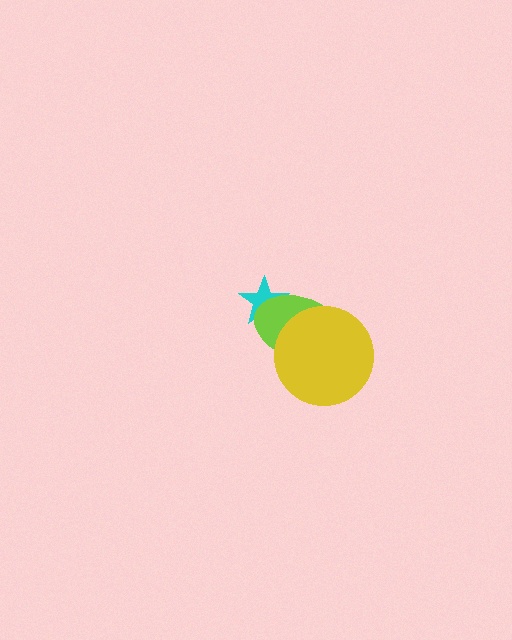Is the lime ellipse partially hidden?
Yes, it is partially covered by another shape.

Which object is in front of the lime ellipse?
The yellow circle is in front of the lime ellipse.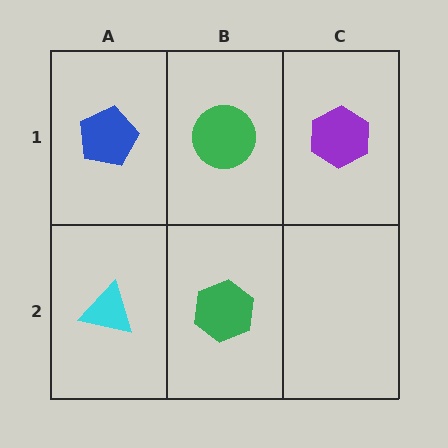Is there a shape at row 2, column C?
No, that cell is empty.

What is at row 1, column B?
A green circle.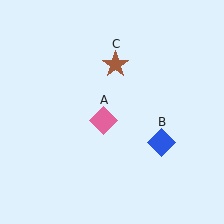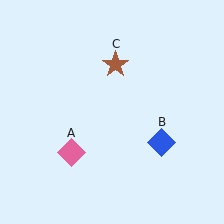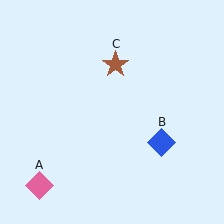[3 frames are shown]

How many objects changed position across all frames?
1 object changed position: pink diamond (object A).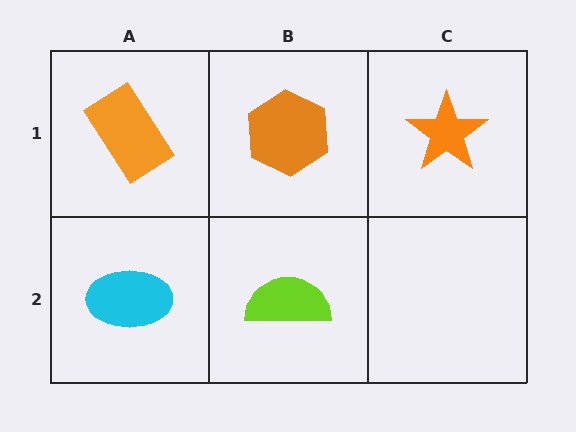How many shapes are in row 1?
3 shapes.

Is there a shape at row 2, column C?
No, that cell is empty.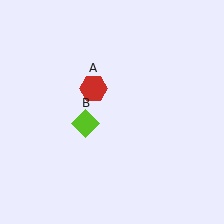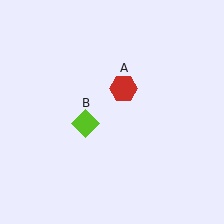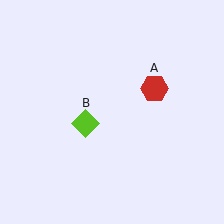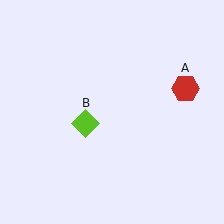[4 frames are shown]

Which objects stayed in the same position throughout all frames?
Lime diamond (object B) remained stationary.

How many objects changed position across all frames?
1 object changed position: red hexagon (object A).